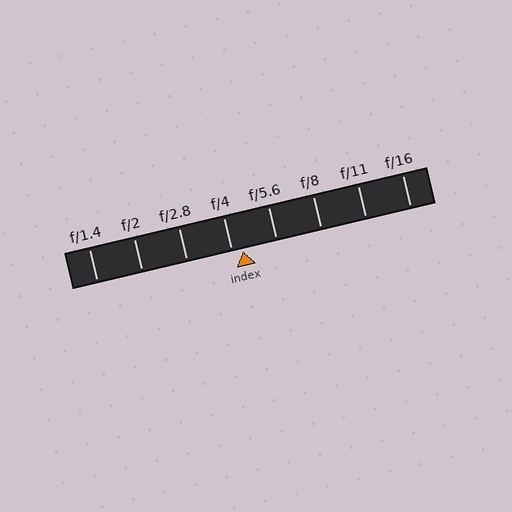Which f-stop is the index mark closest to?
The index mark is closest to f/4.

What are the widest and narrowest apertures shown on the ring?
The widest aperture shown is f/1.4 and the narrowest is f/16.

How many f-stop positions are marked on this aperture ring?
There are 8 f-stop positions marked.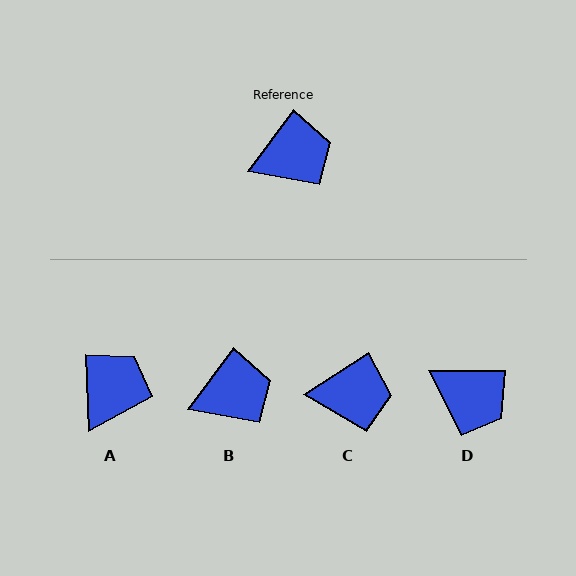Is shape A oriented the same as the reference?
No, it is off by about 39 degrees.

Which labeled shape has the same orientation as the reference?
B.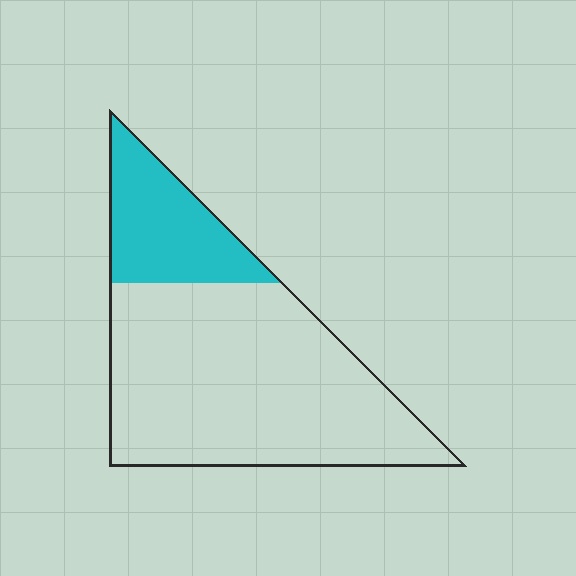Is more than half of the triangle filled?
No.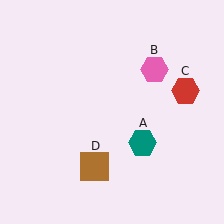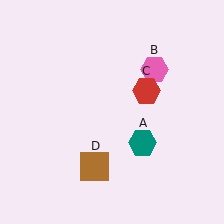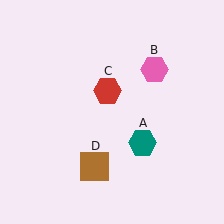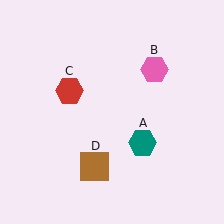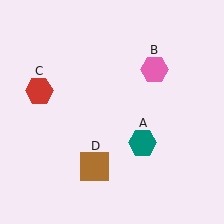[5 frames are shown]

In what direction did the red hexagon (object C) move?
The red hexagon (object C) moved left.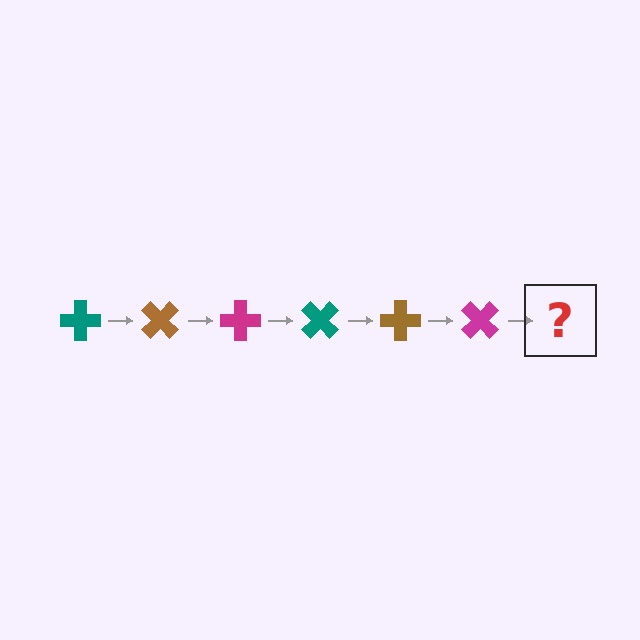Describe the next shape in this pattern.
It should be a teal cross, rotated 270 degrees from the start.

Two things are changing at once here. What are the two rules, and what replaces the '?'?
The two rules are that it rotates 45 degrees each step and the color cycles through teal, brown, and magenta. The '?' should be a teal cross, rotated 270 degrees from the start.